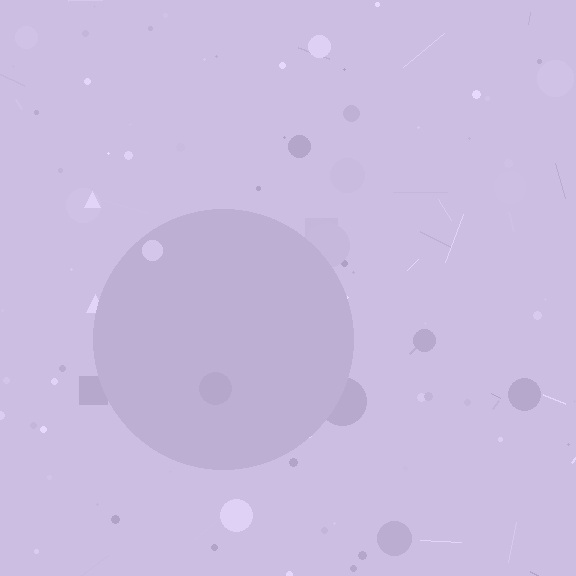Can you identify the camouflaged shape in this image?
The camouflaged shape is a circle.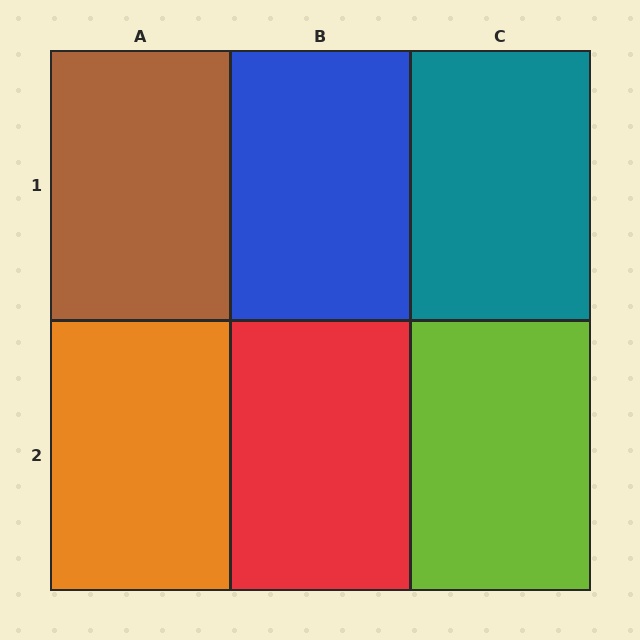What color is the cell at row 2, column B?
Red.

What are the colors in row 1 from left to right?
Brown, blue, teal.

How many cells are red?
1 cell is red.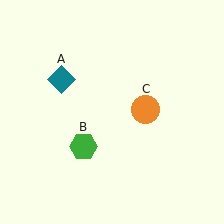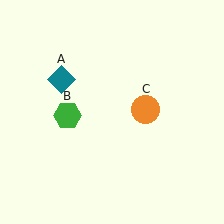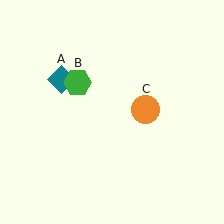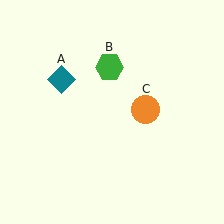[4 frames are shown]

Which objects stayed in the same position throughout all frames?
Teal diamond (object A) and orange circle (object C) remained stationary.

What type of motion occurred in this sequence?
The green hexagon (object B) rotated clockwise around the center of the scene.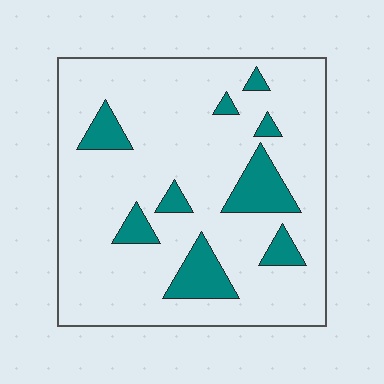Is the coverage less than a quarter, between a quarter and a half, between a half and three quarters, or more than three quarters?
Less than a quarter.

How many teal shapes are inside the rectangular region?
9.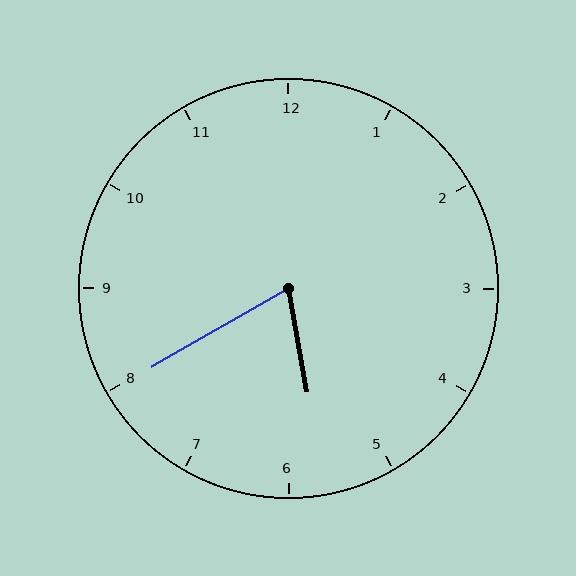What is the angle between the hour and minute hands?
Approximately 70 degrees.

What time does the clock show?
5:40.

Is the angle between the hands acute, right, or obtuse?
It is acute.